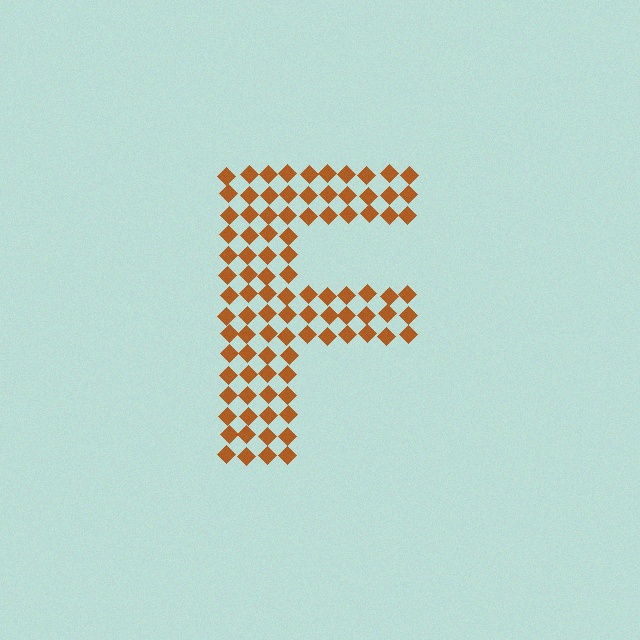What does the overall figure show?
The overall figure shows the letter F.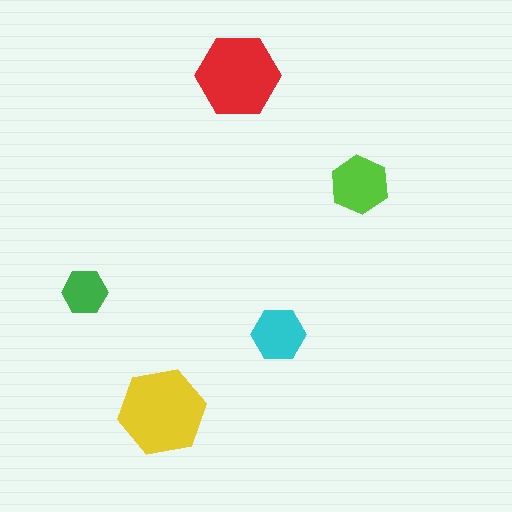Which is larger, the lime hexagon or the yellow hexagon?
The yellow one.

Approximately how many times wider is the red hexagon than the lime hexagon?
About 1.5 times wider.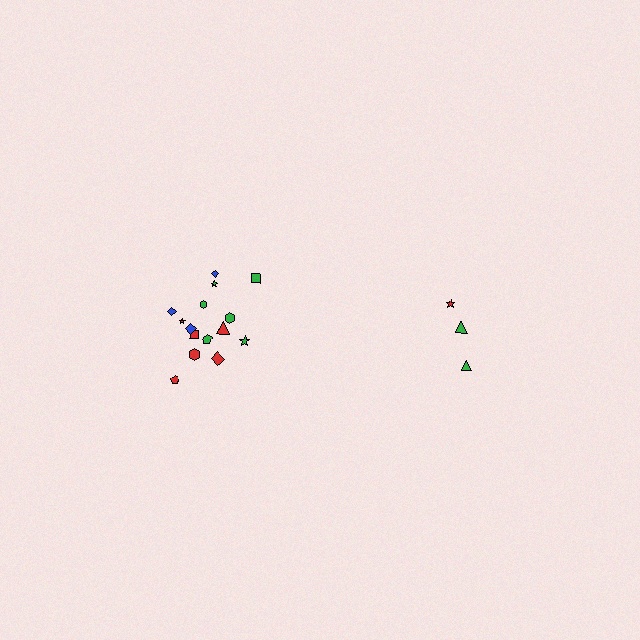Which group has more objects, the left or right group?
The left group.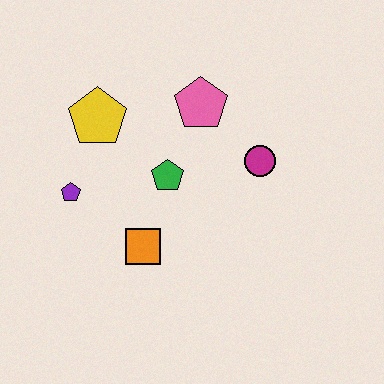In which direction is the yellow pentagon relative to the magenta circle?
The yellow pentagon is to the left of the magenta circle.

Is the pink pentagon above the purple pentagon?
Yes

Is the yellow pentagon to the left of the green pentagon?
Yes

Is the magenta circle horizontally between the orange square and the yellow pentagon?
No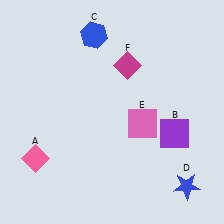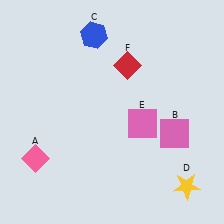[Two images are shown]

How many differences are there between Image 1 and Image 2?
There are 3 differences between the two images.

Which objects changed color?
B changed from purple to pink. D changed from blue to yellow. F changed from magenta to red.